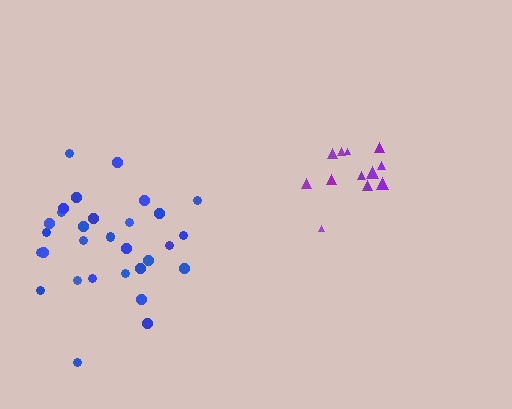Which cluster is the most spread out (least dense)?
Blue.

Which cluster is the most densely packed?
Purple.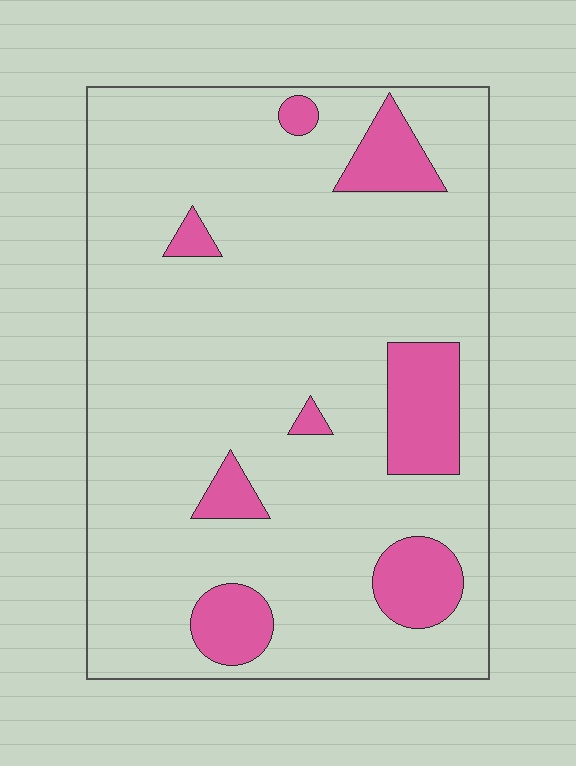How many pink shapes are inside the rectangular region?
8.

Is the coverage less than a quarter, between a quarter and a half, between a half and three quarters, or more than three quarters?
Less than a quarter.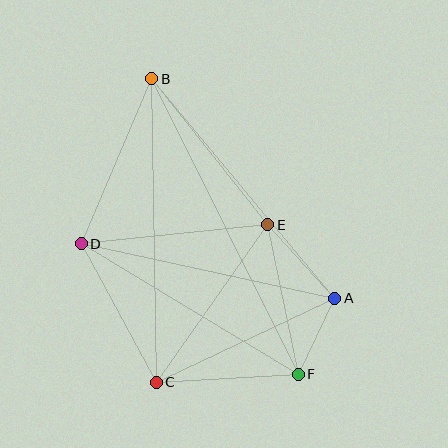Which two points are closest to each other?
Points A and F are closest to each other.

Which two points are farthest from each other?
Points B and F are farthest from each other.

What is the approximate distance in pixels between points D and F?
The distance between D and F is approximately 253 pixels.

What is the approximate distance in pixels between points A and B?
The distance between A and B is approximately 286 pixels.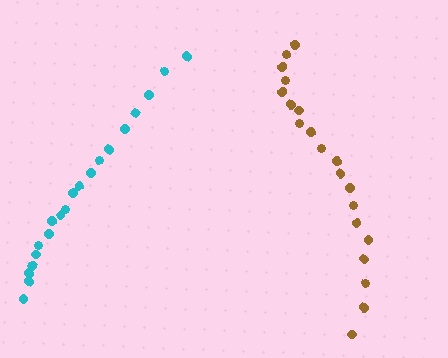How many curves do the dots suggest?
There are 2 distinct paths.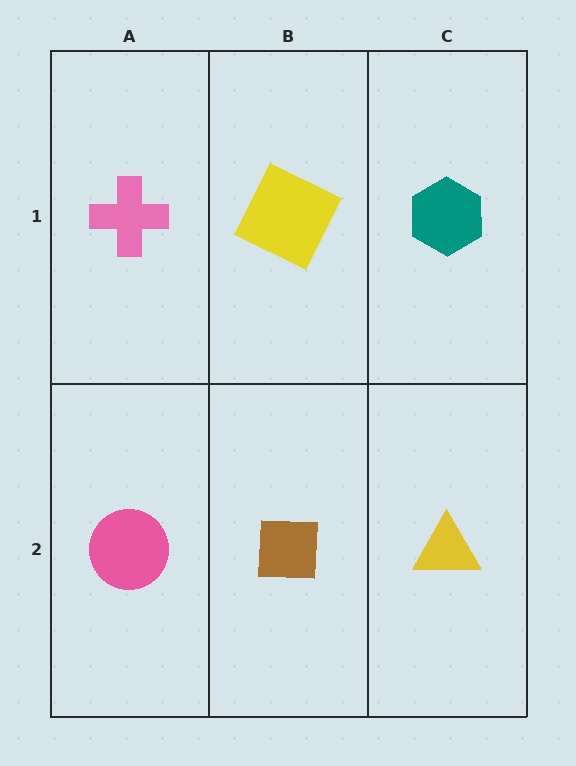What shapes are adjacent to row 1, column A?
A pink circle (row 2, column A), a yellow square (row 1, column B).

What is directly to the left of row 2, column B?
A pink circle.